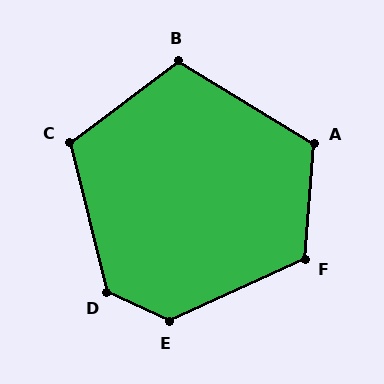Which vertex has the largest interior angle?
E, at approximately 130 degrees.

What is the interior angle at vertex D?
Approximately 129 degrees (obtuse).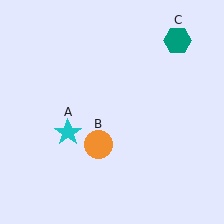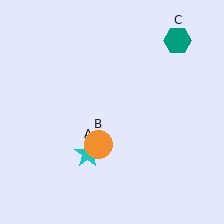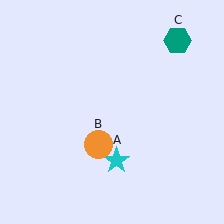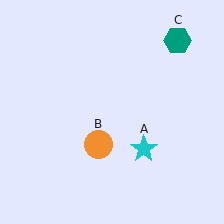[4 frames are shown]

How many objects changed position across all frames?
1 object changed position: cyan star (object A).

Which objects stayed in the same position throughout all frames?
Orange circle (object B) and teal hexagon (object C) remained stationary.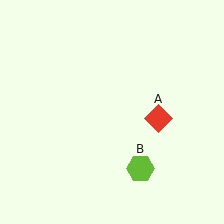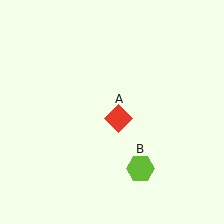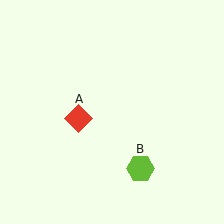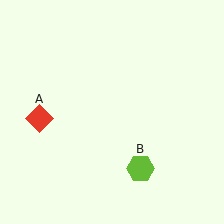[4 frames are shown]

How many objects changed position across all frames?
1 object changed position: red diamond (object A).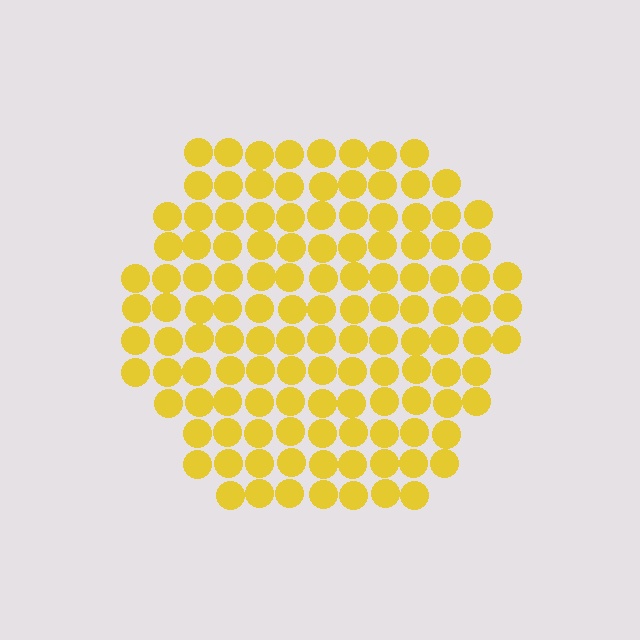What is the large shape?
The large shape is a hexagon.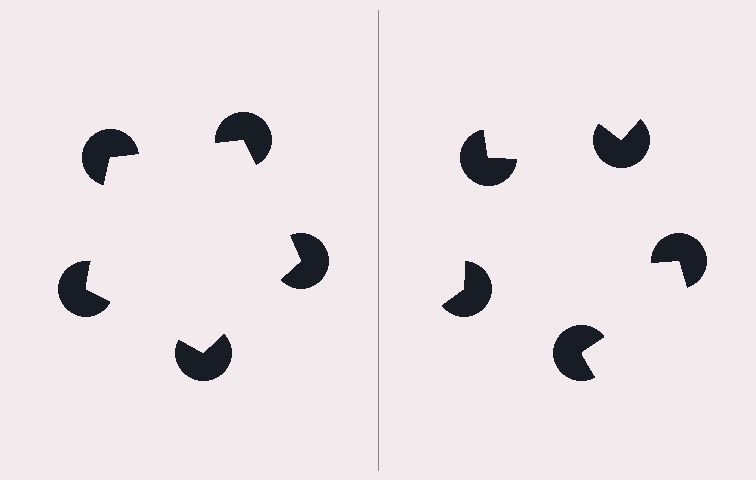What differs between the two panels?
The pac-man discs are positioned identically on both sides; only the wedge orientations differ. On the left they align to a pentagon; on the right they are misaligned.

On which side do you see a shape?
An illusory pentagon appears on the left side. On the right side the wedge cuts are rotated, so no coherent shape forms.